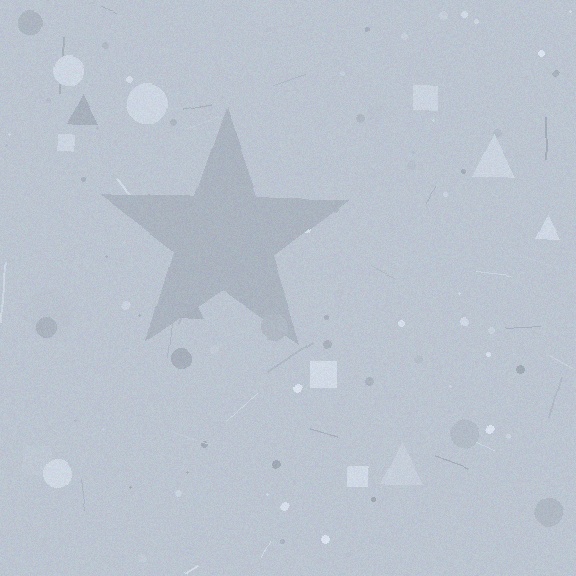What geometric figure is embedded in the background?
A star is embedded in the background.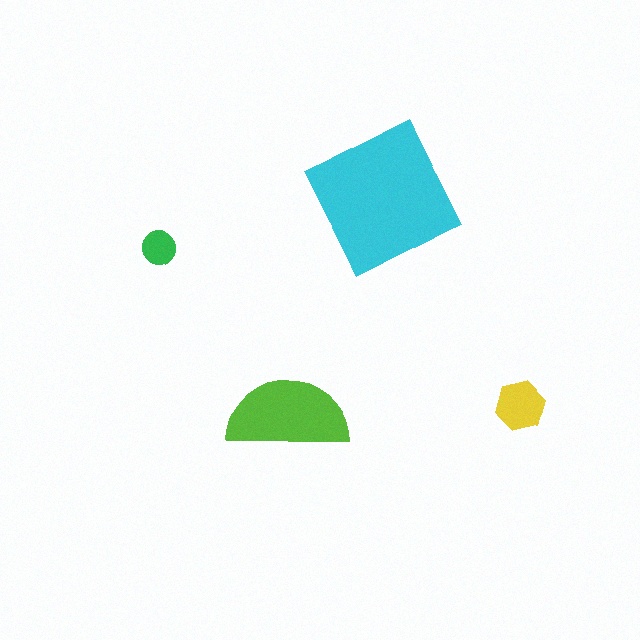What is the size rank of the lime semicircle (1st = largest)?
2nd.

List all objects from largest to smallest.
The cyan square, the lime semicircle, the yellow hexagon, the green circle.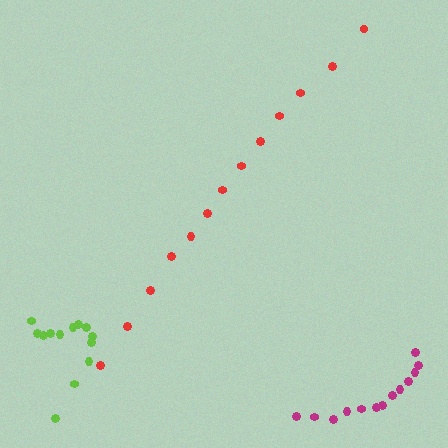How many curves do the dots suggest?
There are 3 distinct paths.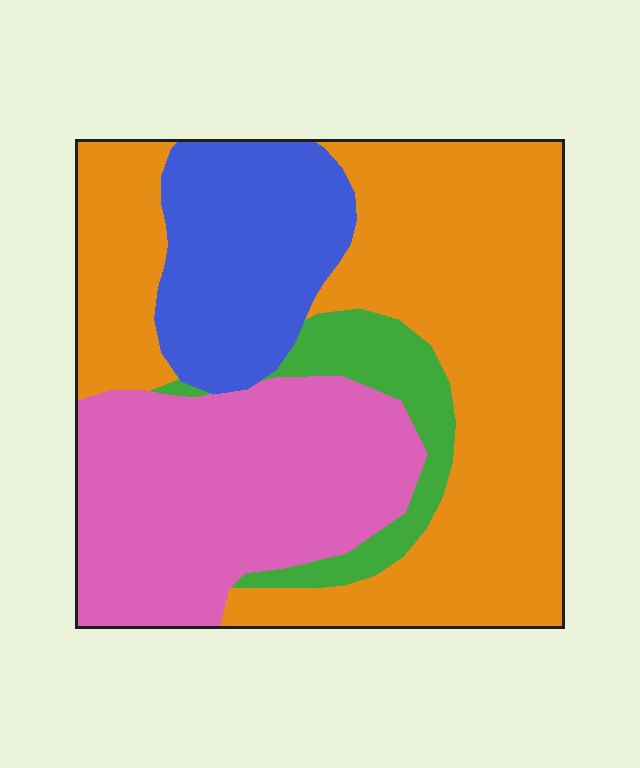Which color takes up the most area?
Orange, at roughly 45%.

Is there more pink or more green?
Pink.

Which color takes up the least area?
Green, at roughly 10%.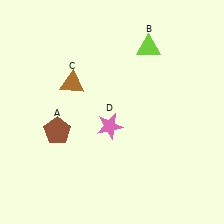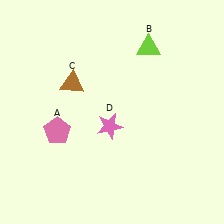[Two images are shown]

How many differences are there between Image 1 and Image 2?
There is 1 difference between the two images.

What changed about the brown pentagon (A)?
In Image 1, A is brown. In Image 2, it changed to pink.